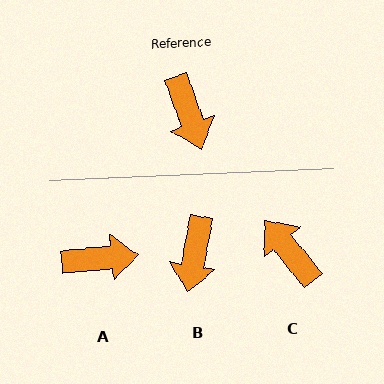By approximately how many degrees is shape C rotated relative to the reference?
Approximately 160 degrees clockwise.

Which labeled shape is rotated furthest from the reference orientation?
C, about 160 degrees away.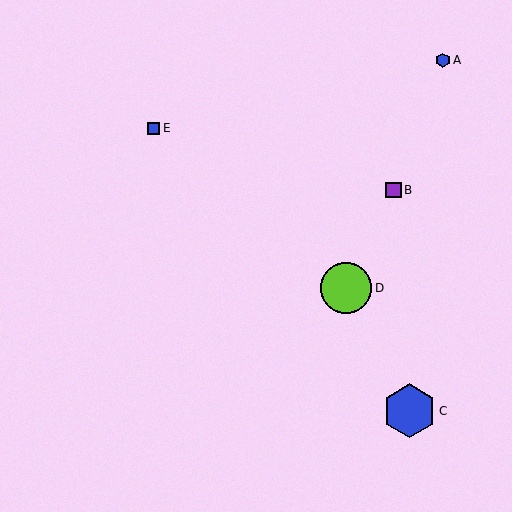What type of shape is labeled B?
Shape B is a purple square.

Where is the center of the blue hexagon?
The center of the blue hexagon is at (443, 60).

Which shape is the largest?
The blue hexagon (labeled C) is the largest.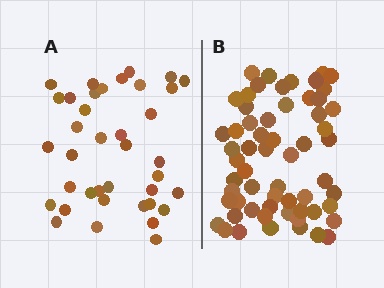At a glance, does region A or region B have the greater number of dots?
Region B (the right region) has more dots.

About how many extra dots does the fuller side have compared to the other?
Region B has approximately 20 more dots than region A.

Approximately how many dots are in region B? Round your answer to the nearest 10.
About 60 dots.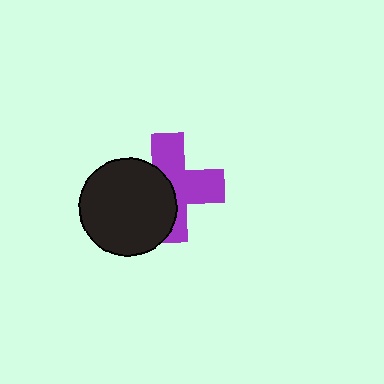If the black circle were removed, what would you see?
You would see the complete purple cross.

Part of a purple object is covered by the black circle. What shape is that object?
It is a cross.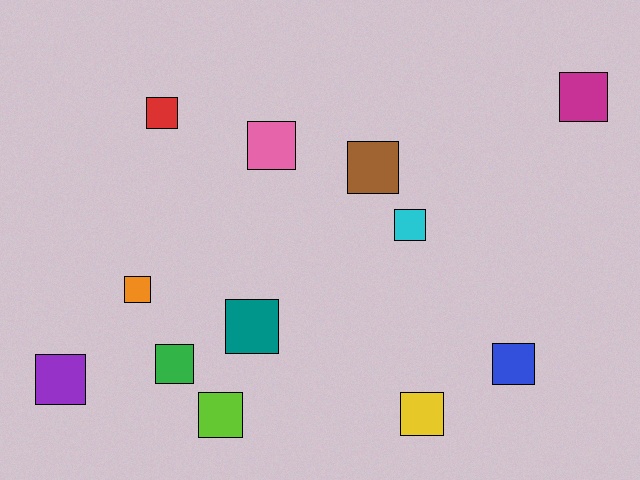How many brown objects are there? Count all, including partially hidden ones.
There is 1 brown object.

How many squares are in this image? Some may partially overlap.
There are 12 squares.